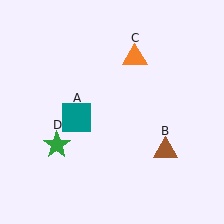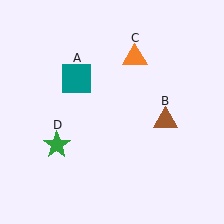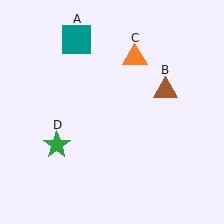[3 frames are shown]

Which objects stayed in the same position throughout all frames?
Orange triangle (object C) and green star (object D) remained stationary.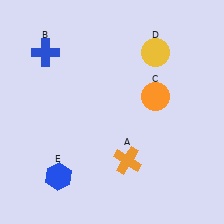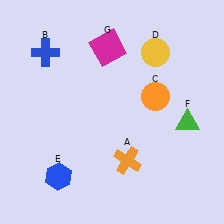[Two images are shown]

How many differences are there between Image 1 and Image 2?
There are 2 differences between the two images.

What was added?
A green triangle (F), a magenta square (G) were added in Image 2.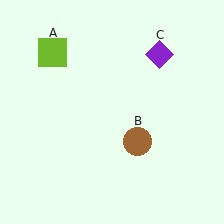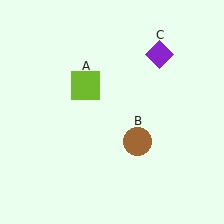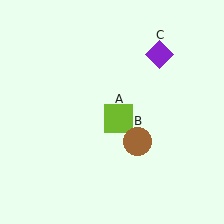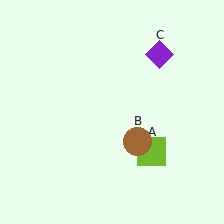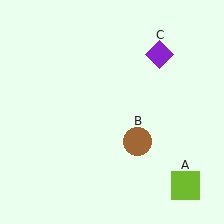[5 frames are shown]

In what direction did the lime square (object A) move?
The lime square (object A) moved down and to the right.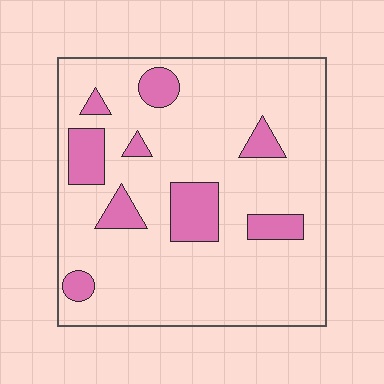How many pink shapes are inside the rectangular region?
9.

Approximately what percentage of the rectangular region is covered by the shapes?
Approximately 15%.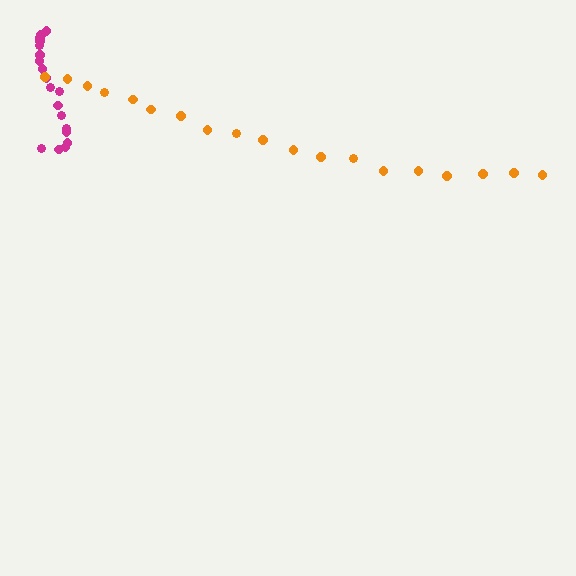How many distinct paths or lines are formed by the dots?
There are 2 distinct paths.